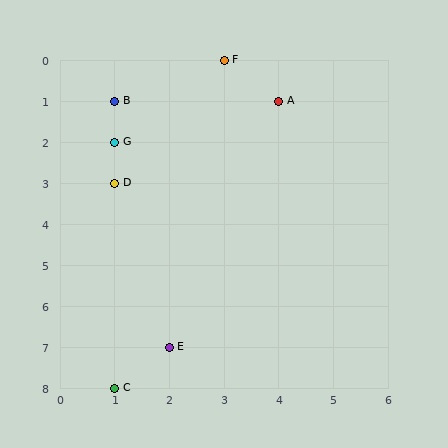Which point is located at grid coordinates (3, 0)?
Point F is at (3, 0).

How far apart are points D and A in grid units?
Points D and A are 3 columns and 2 rows apart (about 3.6 grid units diagonally).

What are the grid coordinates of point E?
Point E is at grid coordinates (2, 7).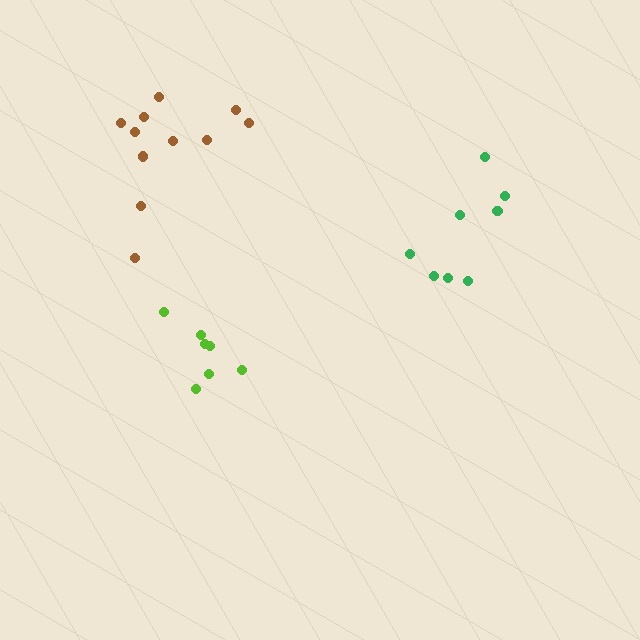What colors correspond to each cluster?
The clusters are colored: green, lime, brown.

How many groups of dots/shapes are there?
There are 3 groups.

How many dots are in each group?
Group 1: 8 dots, Group 2: 7 dots, Group 3: 11 dots (26 total).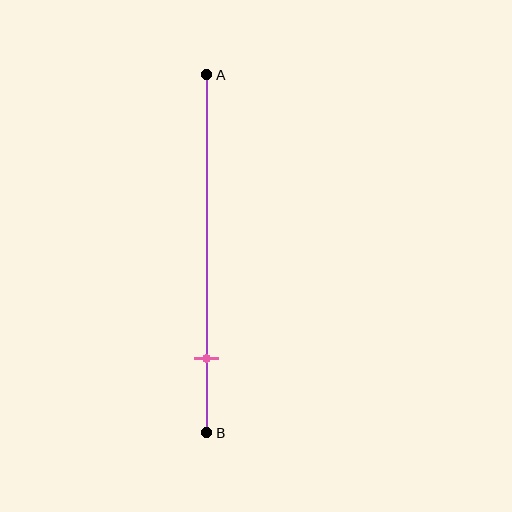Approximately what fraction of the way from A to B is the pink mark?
The pink mark is approximately 80% of the way from A to B.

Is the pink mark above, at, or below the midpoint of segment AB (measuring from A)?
The pink mark is below the midpoint of segment AB.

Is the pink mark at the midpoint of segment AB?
No, the mark is at about 80% from A, not at the 50% midpoint.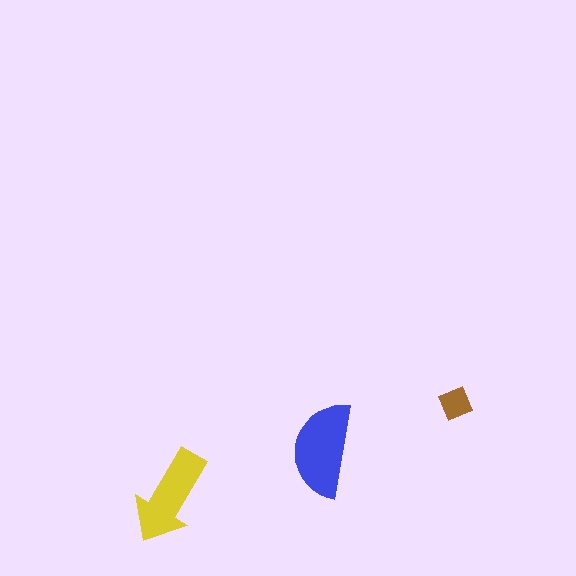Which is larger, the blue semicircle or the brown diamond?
The blue semicircle.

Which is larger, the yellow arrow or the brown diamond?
The yellow arrow.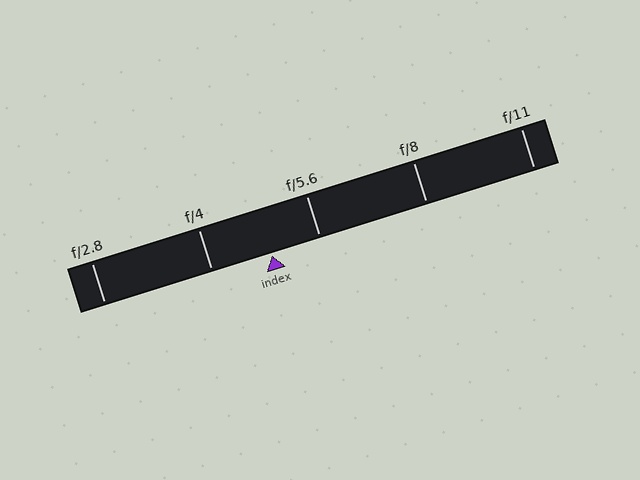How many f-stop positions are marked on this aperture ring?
There are 5 f-stop positions marked.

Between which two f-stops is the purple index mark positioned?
The index mark is between f/4 and f/5.6.